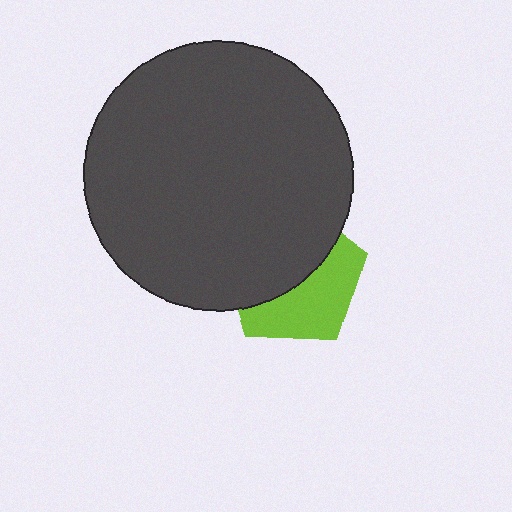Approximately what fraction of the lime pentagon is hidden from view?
Roughly 54% of the lime pentagon is hidden behind the dark gray circle.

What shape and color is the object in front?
The object in front is a dark gray circle.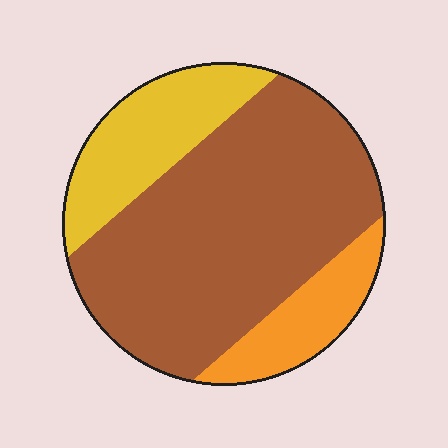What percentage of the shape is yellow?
Yellow covers around 20% of the shape.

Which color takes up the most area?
Brown, at roughly 65%.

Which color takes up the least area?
Orange, at roughly 15%.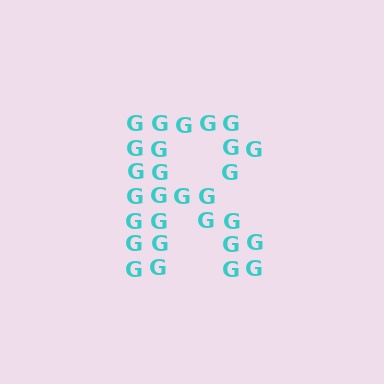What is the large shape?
The large shape is the letter R.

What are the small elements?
The small elements are letter G's.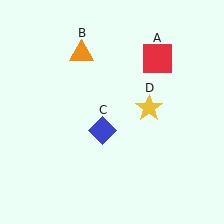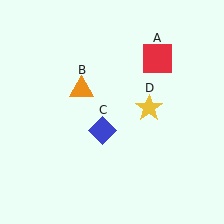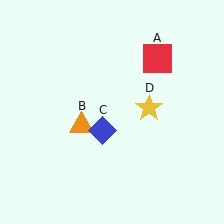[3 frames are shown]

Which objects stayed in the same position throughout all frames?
Red square (object A) and blue diamond (object C) and yellow star (object D) remained stationary.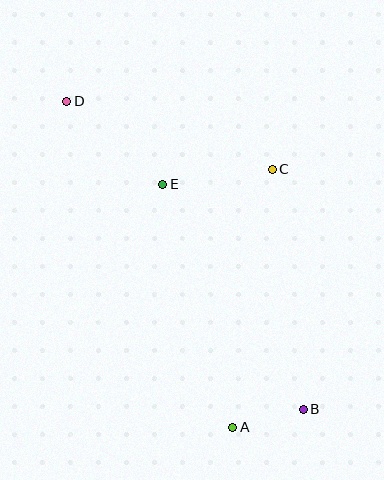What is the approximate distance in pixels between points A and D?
The distance between A and D is approximately 366 pixels.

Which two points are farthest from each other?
Points B and D are farthest from each other.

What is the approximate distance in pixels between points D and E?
The distance between D and E is approximately 127 pixels.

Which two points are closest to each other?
Points A and B are closest to each other.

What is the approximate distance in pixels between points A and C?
The distance between A and C is approximately 261 pixels.